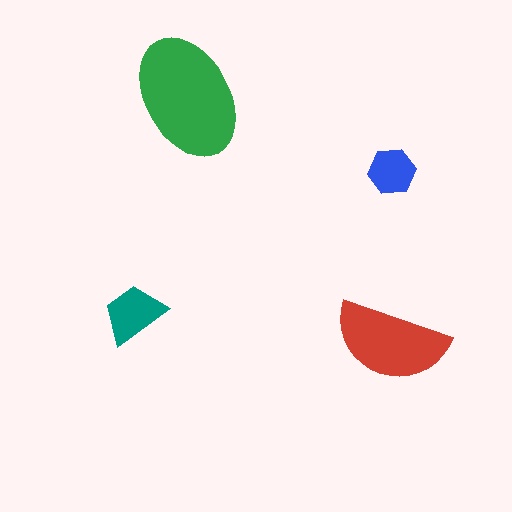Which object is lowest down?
The red semicircle is bottommost.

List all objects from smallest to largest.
The blue hexagon, the teal trapezoid, the red semicircle, the green ellipse.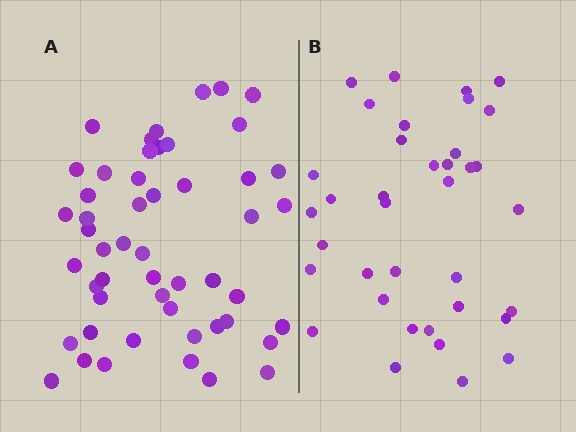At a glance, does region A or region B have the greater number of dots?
Region A (the left region) has more dots.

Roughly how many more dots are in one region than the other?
Region A has approximately 15 more dots than region B.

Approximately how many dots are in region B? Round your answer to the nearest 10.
About 40 dots. (The exact count is 37, which rounds to 40.)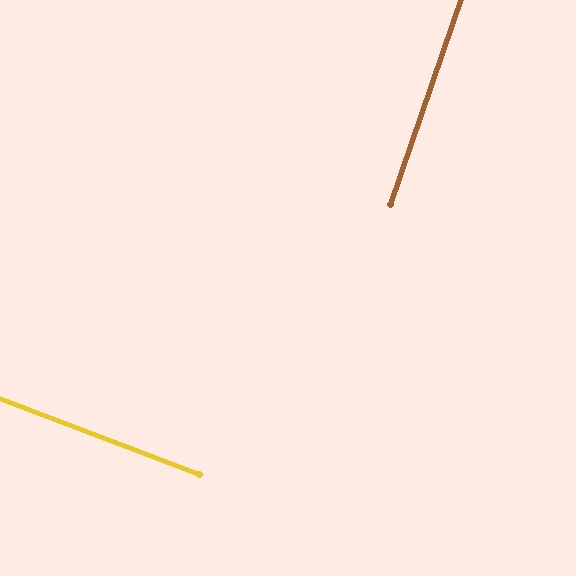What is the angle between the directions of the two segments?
Approximately 88 degrees.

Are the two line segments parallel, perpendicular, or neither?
Perpendicular — they meet at approximately 88°.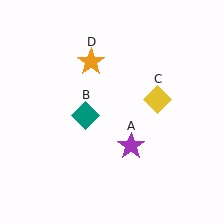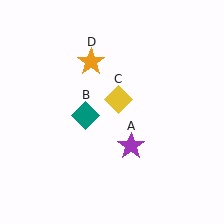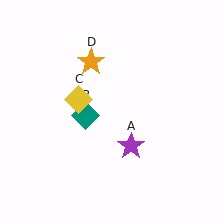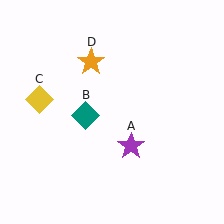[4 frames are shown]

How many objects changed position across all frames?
1 object changed position: yellow diamond (object C).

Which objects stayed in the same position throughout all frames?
Purple star (object A) and teal diamond (object B) and orange star (object D) remained stationary.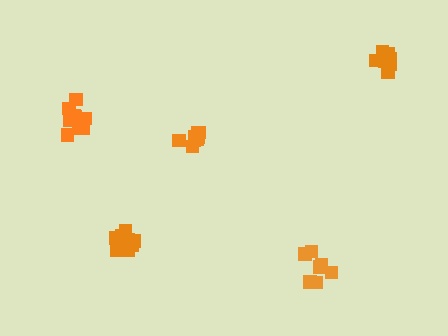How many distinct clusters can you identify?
There are 5 distinct clusters.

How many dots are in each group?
Group 1: 8 dots, Group 2: 11 dots, Group 3: 9 dots, Group 4: 8 dots, Group 5: 7 dots (43 total).